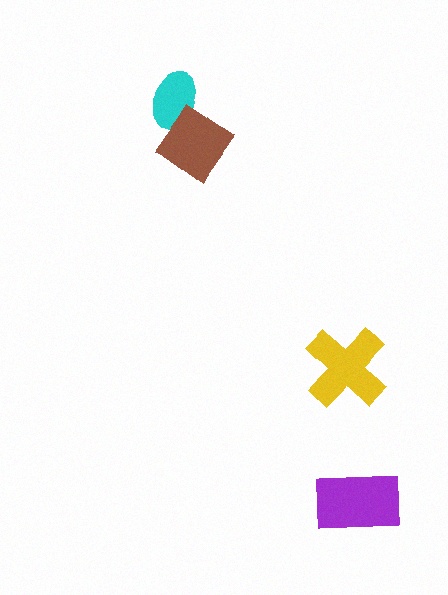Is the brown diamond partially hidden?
No, no other shape covers it.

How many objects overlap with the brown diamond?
1 object overlaps with the brown diamond.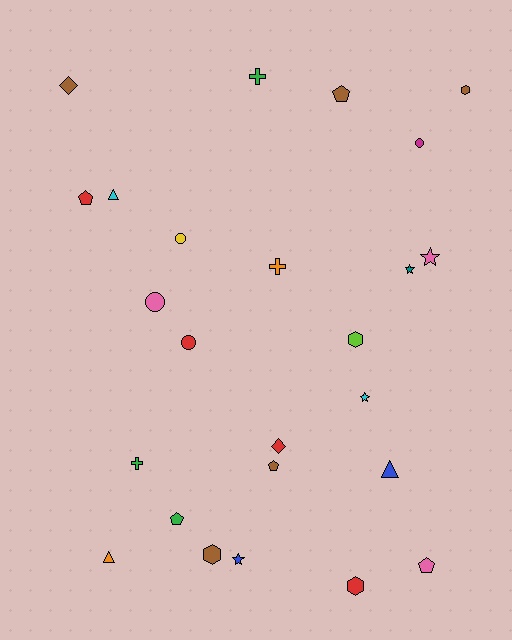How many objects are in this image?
There are 25 objects.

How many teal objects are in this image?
There is 1 teal object.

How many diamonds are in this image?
There are 2 diamonds.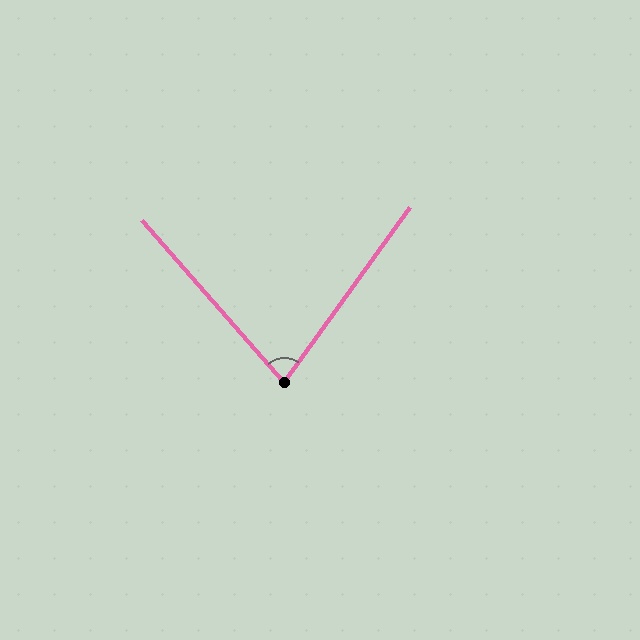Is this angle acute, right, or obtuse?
It is acute.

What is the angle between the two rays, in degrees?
Approximately 77 degrees.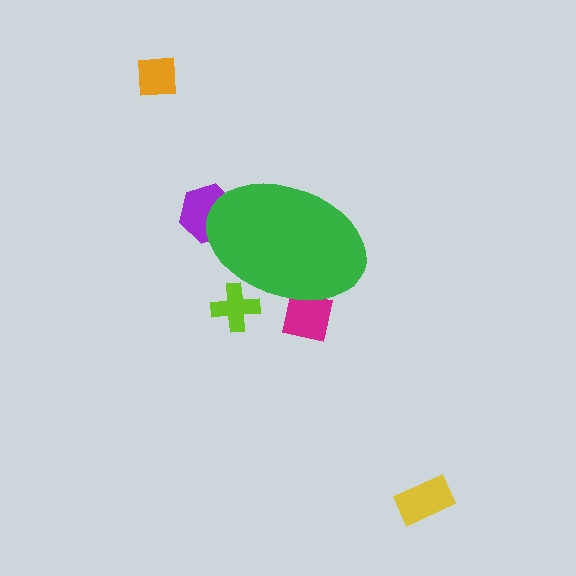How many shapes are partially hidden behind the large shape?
3 shapes are partially hidden.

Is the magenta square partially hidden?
Yes, the magenta square is partially hidden behind the green ellipse.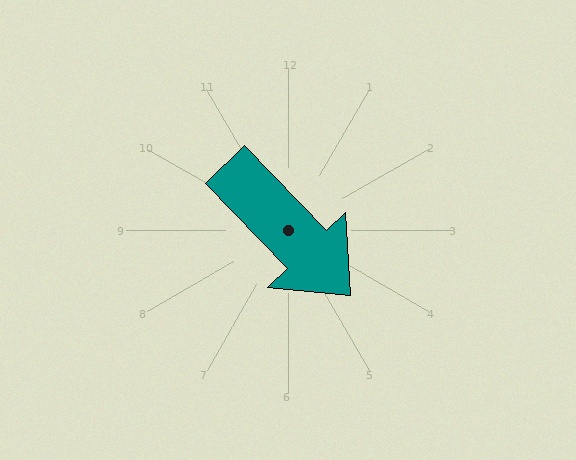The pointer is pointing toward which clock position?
Roughly 5 o'clock.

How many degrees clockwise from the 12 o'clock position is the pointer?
Approximately 136 degrees.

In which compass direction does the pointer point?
Southeast.